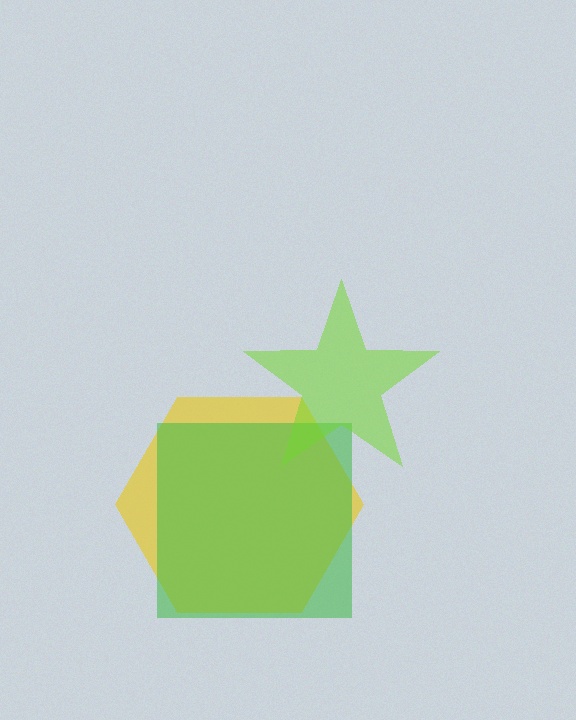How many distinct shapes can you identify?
There are 3 distinct shapes: a yellow hexagon, a green square, a lime star.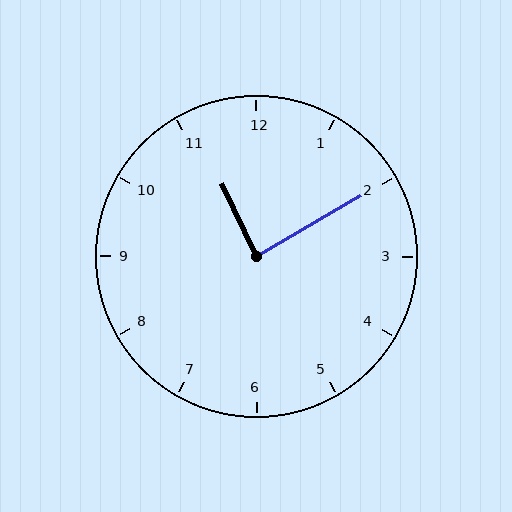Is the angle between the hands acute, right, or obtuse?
It is right.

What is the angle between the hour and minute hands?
Approximately 85 degrees.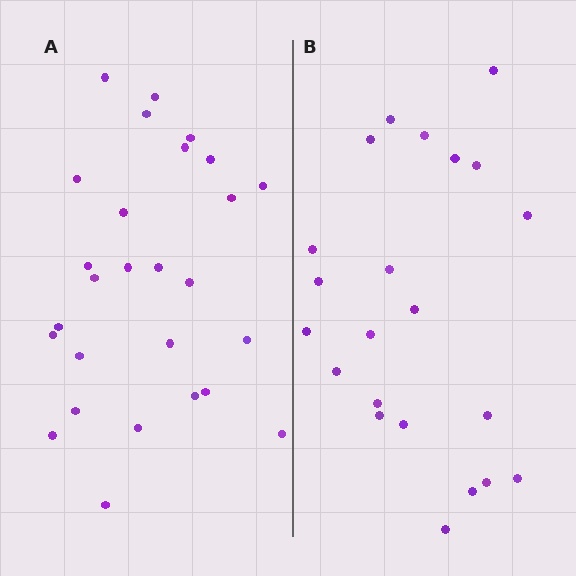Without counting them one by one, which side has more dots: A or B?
Region A (the left region) has more dots.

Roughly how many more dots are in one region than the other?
Region A has about 5 more dots than region B.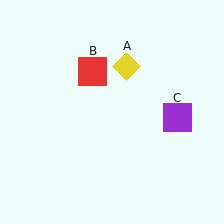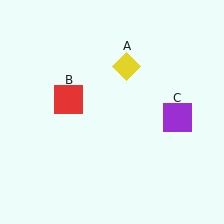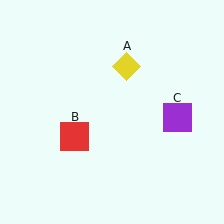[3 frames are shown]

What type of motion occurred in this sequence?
The red square (object B) rotated counterclockwise around the center of the scene.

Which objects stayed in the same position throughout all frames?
Yellow diamond (object A) and purple square (object C) remained stationary.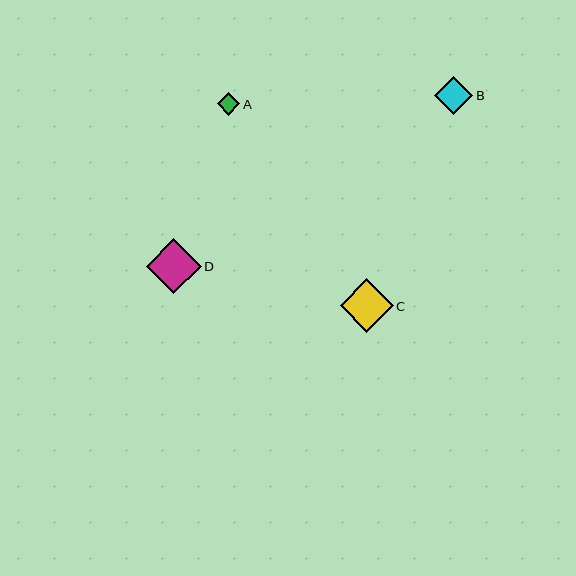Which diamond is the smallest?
Diamond A is the smallest with a size of approximately 22 pixels.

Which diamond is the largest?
Diamond D is the largest with a size of approximately 55 pixels.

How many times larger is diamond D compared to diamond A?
Diamond D is approximately 2.5 times the size of diamond A.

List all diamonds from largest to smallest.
From largest to smallest: D, C, B, A.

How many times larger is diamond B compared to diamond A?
Diamond B is approximately 1.7 times the size of diamond A.